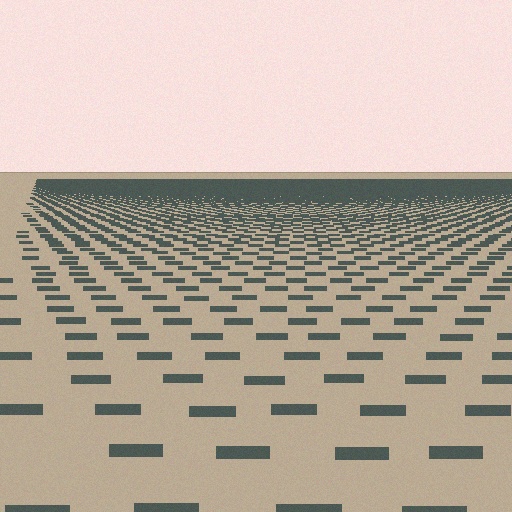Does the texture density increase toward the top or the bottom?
Density increases toward the top.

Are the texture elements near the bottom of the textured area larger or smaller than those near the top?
Larger. Near the bottom, elements are closer to the viewer and appear at a bigger on-screen size.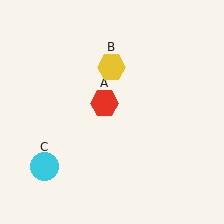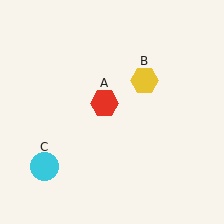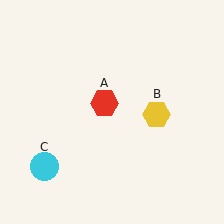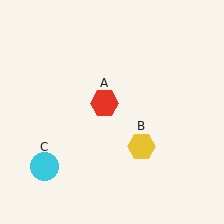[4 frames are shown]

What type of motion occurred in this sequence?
The yellow hexagon (object B) rotated clockwise around the center of the scene.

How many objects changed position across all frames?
1 object changed position: yellow hexagon (object B).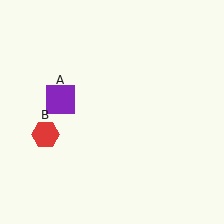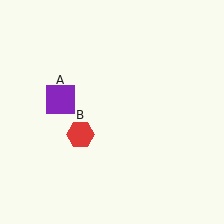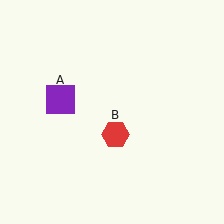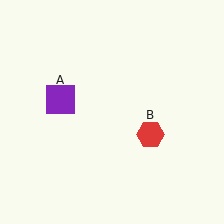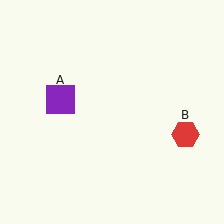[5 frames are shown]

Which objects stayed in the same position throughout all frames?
Purple square (object A) remained stationary.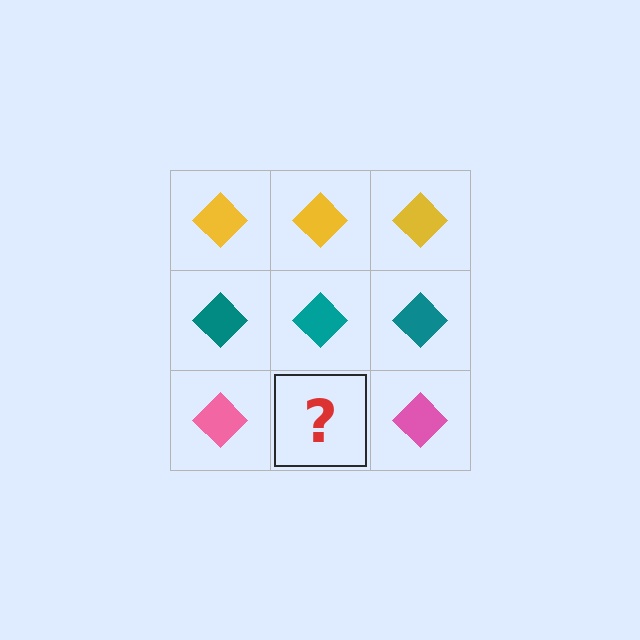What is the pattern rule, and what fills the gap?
The rule is that each row has a consistent color. The gap should be filled with a pink diamond.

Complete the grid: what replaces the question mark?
The question mark should be replaced with a pink diamond.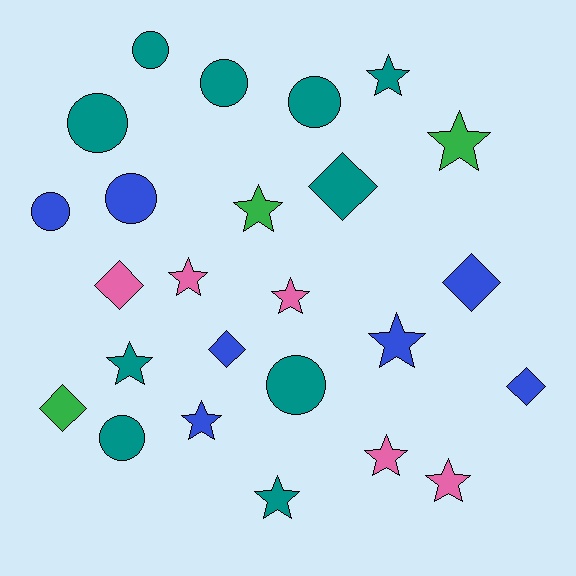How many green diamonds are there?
There is 1 green diamond.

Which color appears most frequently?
Teal, with 10 objects.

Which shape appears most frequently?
Star, with 11 objects.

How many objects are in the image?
There are 25 objects.